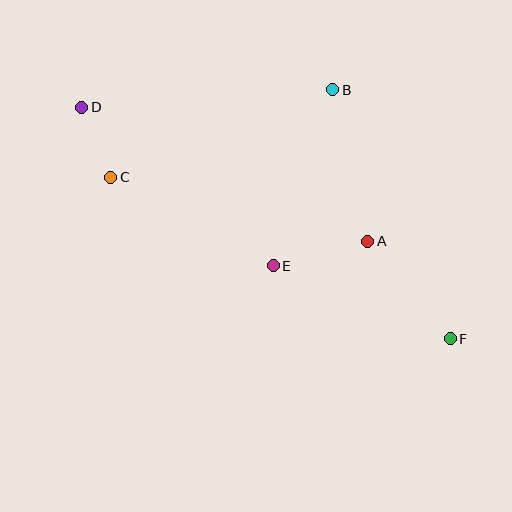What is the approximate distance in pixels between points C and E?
The distance between C and E is approximately 185 pixels.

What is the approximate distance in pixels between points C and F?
The distance between C and F is approximately 376 pixels.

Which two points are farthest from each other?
Points D and F are farthest from each other.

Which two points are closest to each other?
Points C and D are closest to each other.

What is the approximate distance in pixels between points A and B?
The distance between A and B is approximately 155 pixels.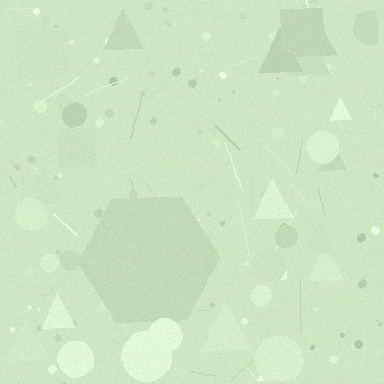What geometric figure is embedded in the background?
A hexagon is embedded in the background.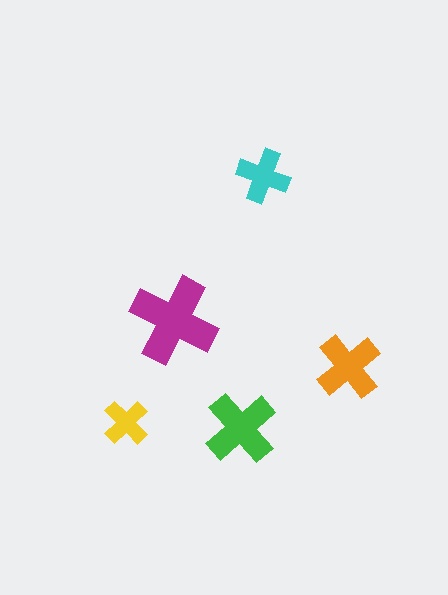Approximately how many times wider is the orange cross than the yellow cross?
About 1.5 times wider.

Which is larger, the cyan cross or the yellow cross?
The cyan one.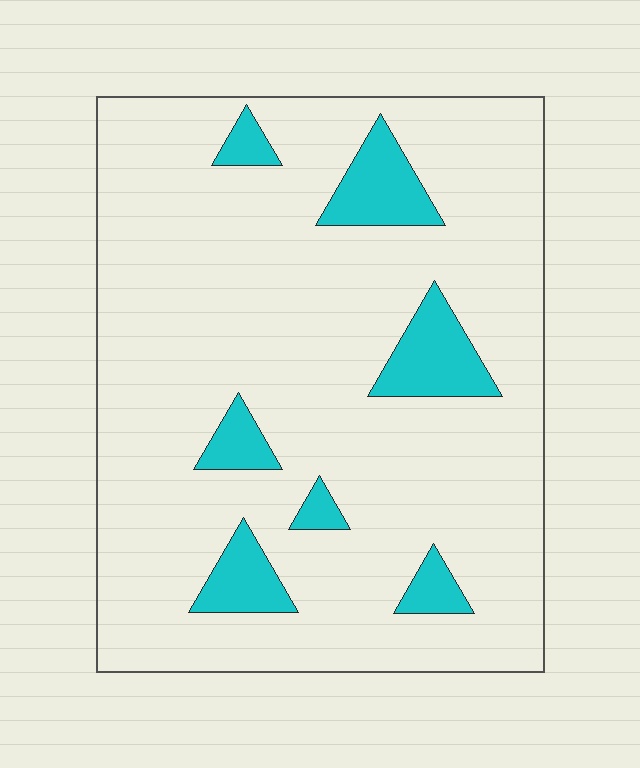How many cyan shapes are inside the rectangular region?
7.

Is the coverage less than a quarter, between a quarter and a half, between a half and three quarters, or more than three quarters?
Less than a quarter.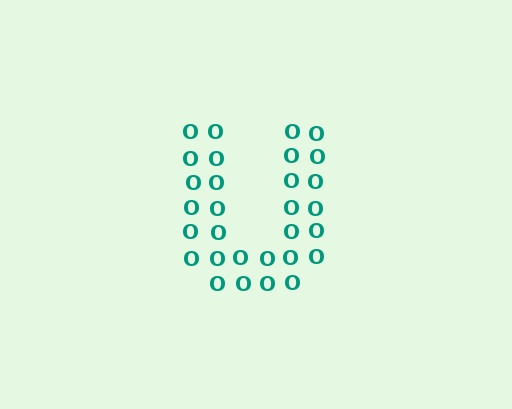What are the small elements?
The small elements are letter O's.